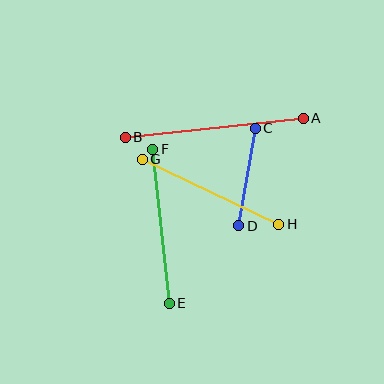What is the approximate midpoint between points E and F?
The midpoint is at approximately (161, 226) pixels.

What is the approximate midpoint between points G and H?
The midpoint is at approximately (210, 192) pixels.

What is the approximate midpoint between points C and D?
The midpoint is at approximately (247, 177) pixels.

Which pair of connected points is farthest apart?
Points A and B are farthest apart.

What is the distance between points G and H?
The distance is approximately 151 pixels.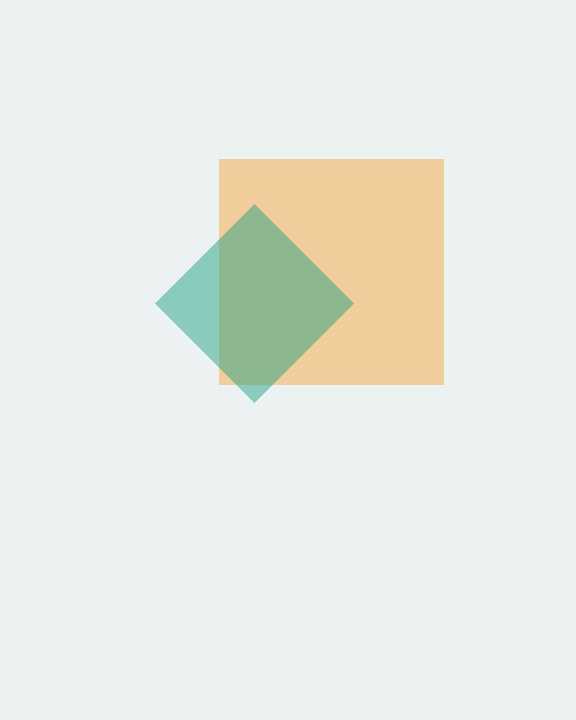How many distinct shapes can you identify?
There are 2 distinct shapes: an orange square, a teal diamond.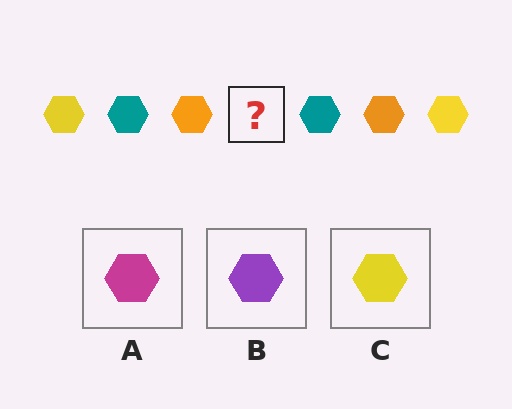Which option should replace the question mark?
Option C.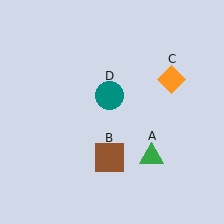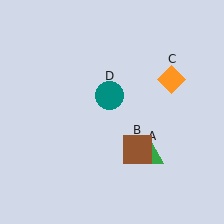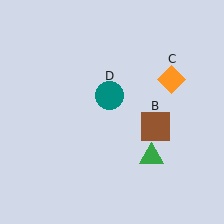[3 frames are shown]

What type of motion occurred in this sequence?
The brown square (object B) rotated counterclockwise around the center of the scene.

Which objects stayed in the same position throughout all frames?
Green triangle (object A) and orange diamond (object C) and teal circle (object D) remained stationary.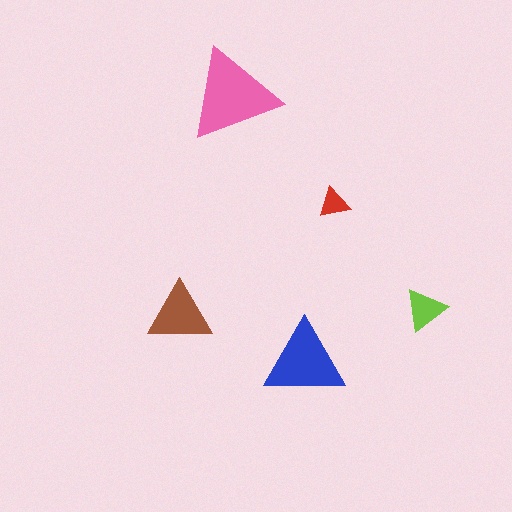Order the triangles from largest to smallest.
the pink one, the blue one, the brown one, the lime one, the red one.